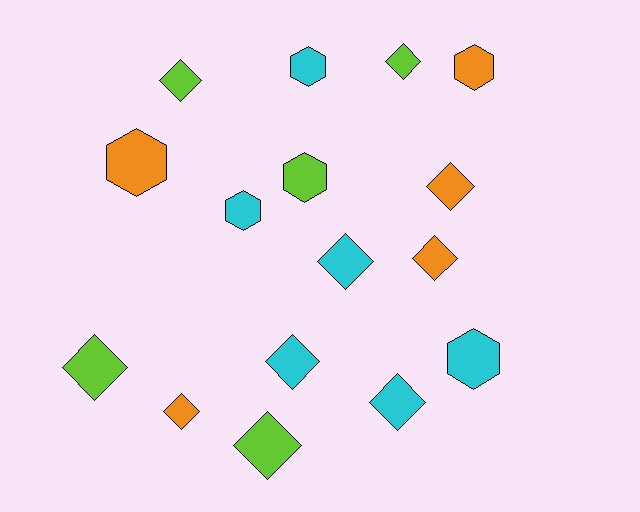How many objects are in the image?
There are 16 objects.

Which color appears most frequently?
Cyan, with 6 objects.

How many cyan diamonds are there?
There are 3 cyan diamonds.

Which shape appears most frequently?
Diamond, with 10 objects.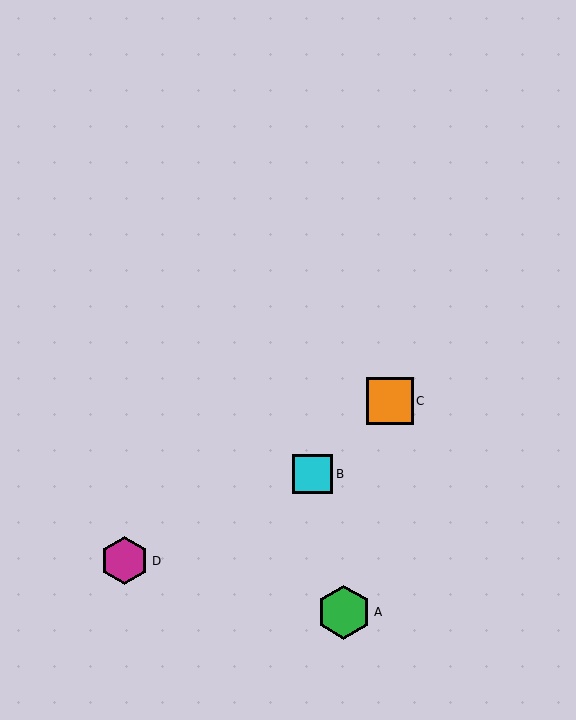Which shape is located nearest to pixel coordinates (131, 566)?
The magenta hexagon (labeled D) at (125, 561) is nearest to that location.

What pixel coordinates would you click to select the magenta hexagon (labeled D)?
Click at (125, 561) to select the magenta hexagon D.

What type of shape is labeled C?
Shape C is an orange square.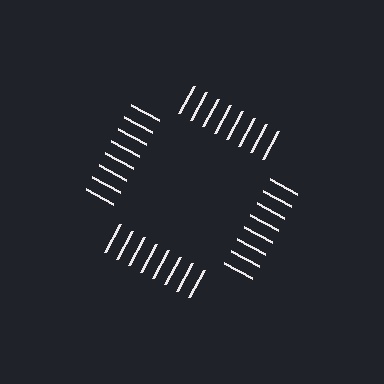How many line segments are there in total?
32 — 8 along each of the 4 edges.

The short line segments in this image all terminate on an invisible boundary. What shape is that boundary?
An illusory square — the line segments terminate on its edges but no continuous stroke is drawn.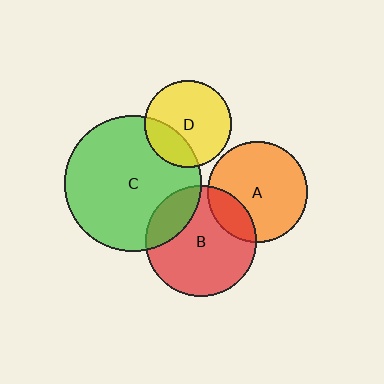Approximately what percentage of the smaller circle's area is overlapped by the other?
Approximately 25%.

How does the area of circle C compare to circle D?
Approximately 2.5 times.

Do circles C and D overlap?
Yes.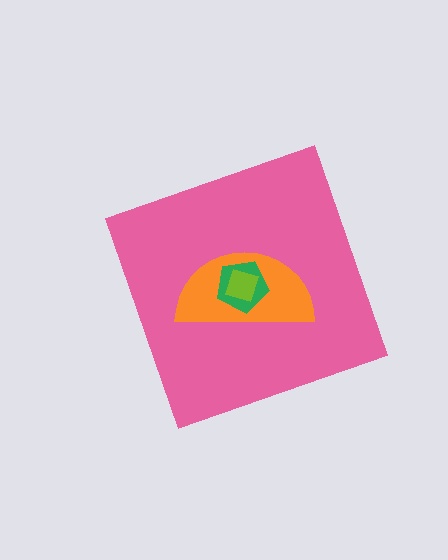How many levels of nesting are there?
4.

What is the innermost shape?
The lime square.